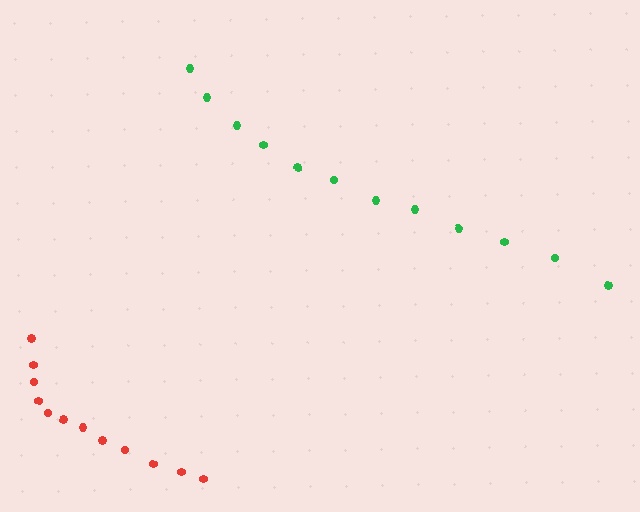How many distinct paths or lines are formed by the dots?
There are 2 distinct paths.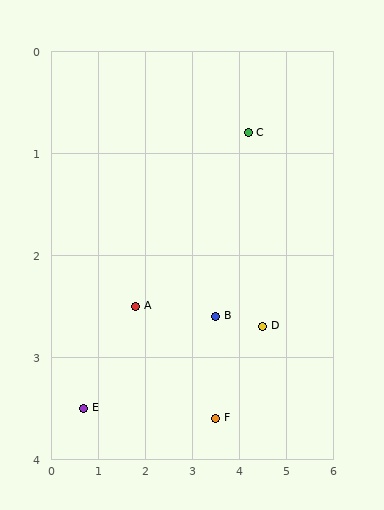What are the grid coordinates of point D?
Point D is at approximately (4.5, 2.7).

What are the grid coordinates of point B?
Point B is at approximately (3.5, 2.6).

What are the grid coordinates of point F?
Point F is at approximately (3.5, 3.6).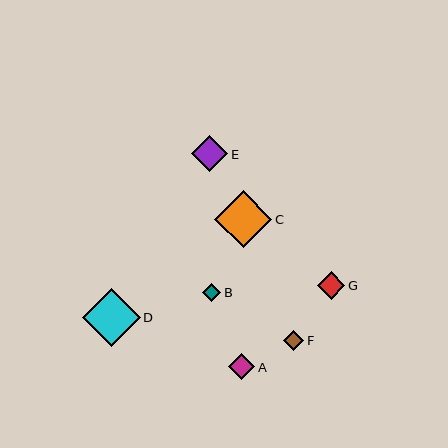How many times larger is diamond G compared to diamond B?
Diamond G is approximately 1.5 times the size of diamond B.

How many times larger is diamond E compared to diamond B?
Diamond E is approximately 2.0 times the size of diamond B.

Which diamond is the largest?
Diamond D is the largest with a size of approximately 58 pixels.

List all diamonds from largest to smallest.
From largest to smallest: D, C, E, G, A, F, B.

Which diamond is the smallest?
Diamond B is the smallest with a size of approximately 18 pixels.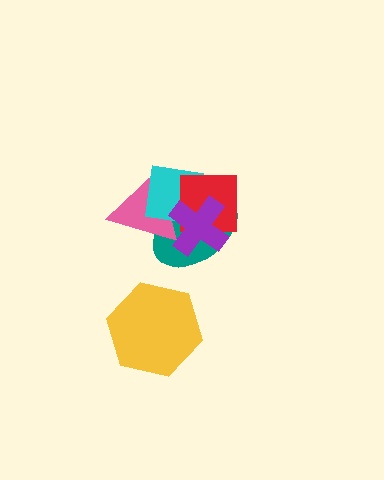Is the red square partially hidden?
Yes, it is partially covered by another shape.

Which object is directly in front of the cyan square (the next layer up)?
The red square is directly in front of the cyan square.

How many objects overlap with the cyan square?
4 objects overlap with the cyan square.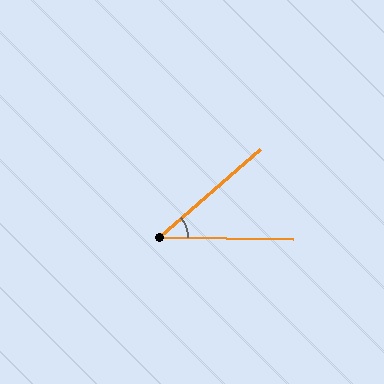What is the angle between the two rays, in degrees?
Approximately 42 degrees.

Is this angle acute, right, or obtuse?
It is acute.